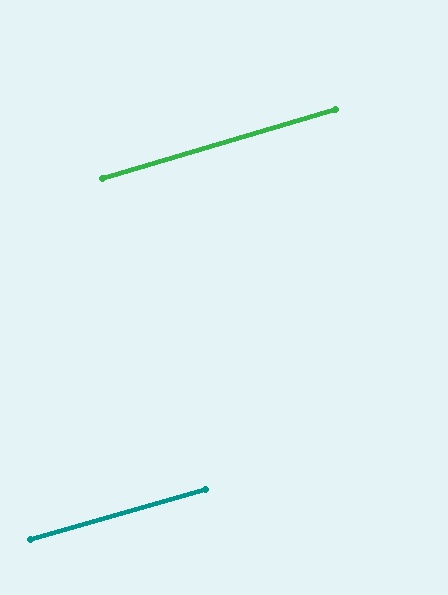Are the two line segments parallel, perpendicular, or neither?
Parallel — their directions differ by only 0.5°.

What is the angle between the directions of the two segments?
Approximately 1 degree.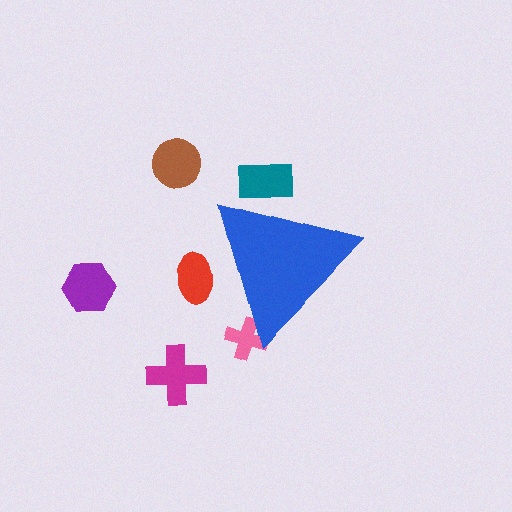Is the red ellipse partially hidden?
Yes, the red ellipse is partially hidden behind the blue triangle.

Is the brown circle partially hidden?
No, the brown circle is fully visible.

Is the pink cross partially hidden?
Yes, the pink cross is partially hidden behind the blue triangle.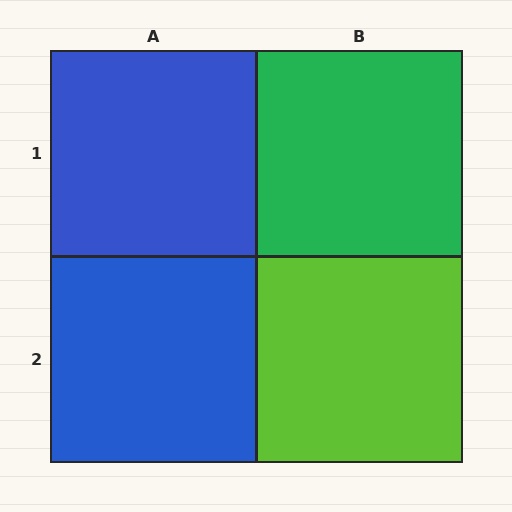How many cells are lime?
1 cell is lime.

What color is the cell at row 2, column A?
Blue.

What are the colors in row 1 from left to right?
Blue, green.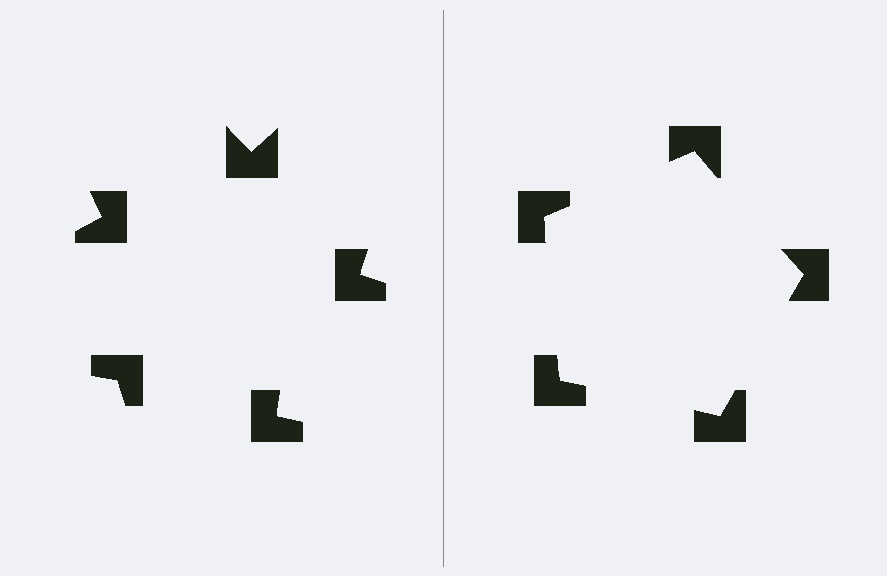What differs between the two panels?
The notched squares are positioned identically on both sides; only the wedge orientations differ. On the right they align to a pentagon; on the left they are misaligned.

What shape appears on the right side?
An illusory pentagon.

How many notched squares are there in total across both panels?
10 — 5 on each side.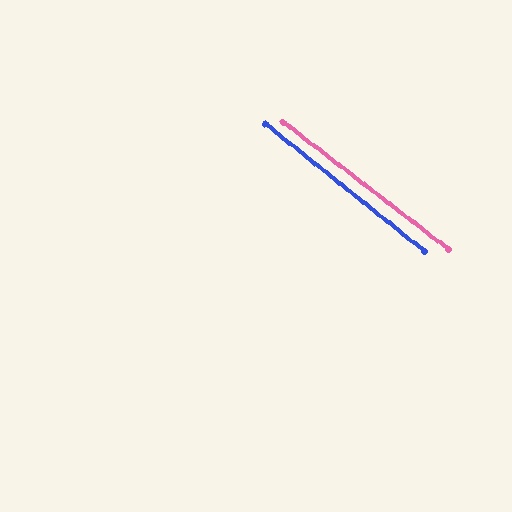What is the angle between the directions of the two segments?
Approximately 1 degree.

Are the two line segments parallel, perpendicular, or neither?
Parallel — their directions differ by only 1.0°.